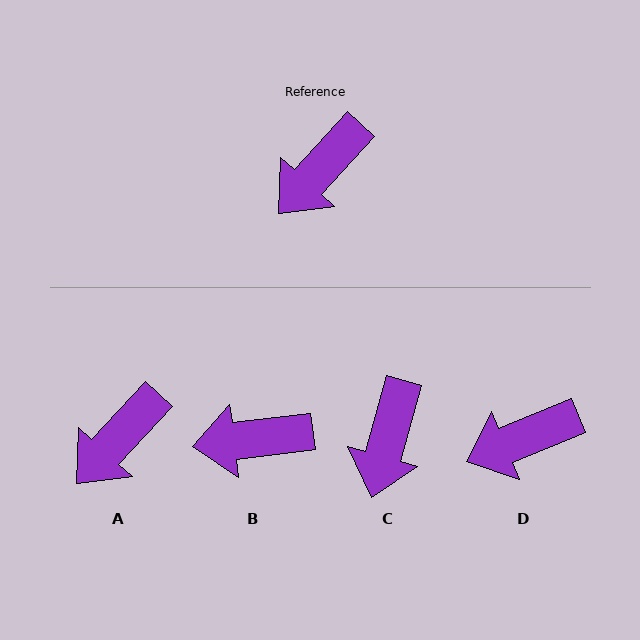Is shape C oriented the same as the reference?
No, it is off by about 27 degrees.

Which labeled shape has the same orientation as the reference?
A.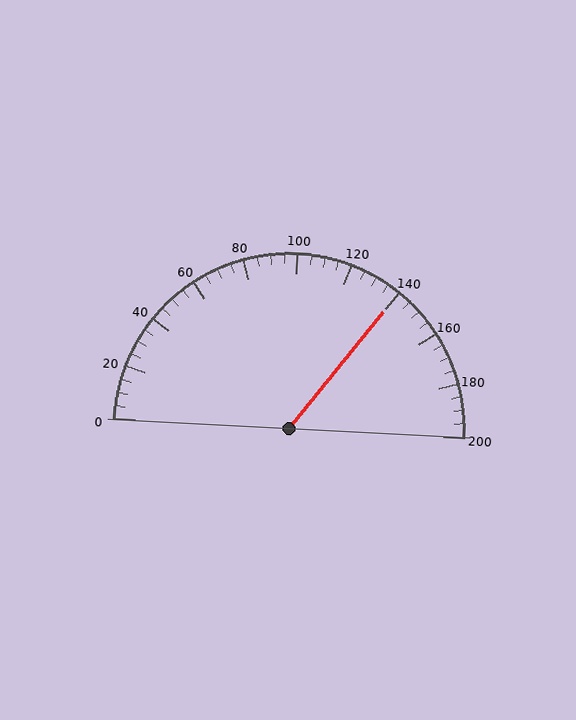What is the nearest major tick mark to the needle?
The nearest major tick mark is 140.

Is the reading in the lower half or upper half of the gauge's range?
The reading is in the upper half of the range (0 to 200).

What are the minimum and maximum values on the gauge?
The gauge ranges from 0 to 200.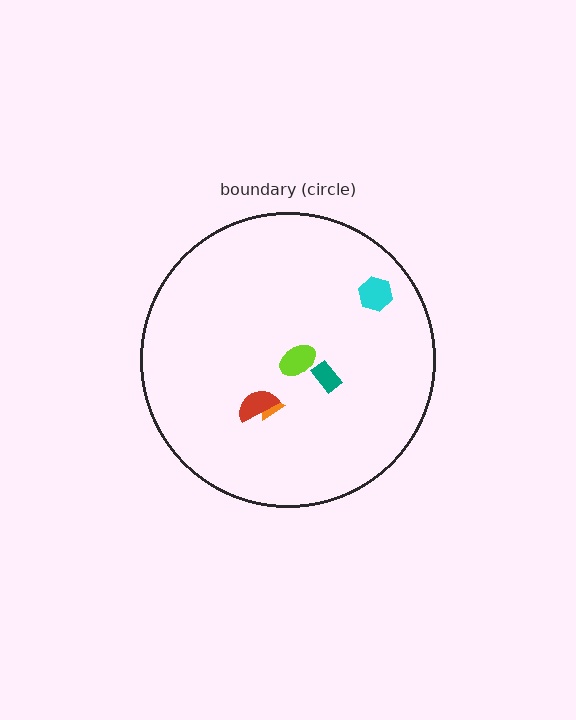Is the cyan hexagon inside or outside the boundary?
Inside.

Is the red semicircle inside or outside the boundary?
Inside.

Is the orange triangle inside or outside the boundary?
Inside.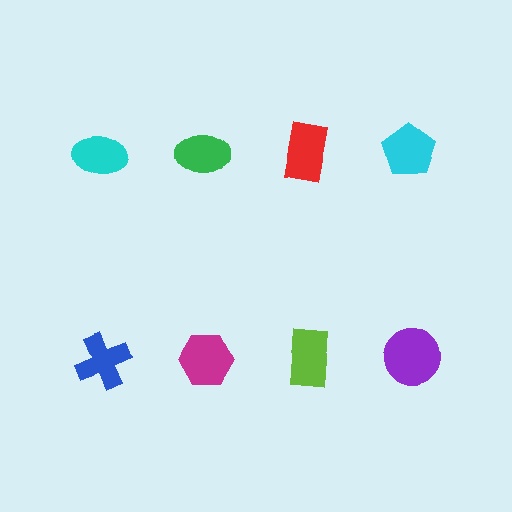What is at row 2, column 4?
A purple circle.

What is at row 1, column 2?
A green ellipse.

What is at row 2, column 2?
A magenta hexagon.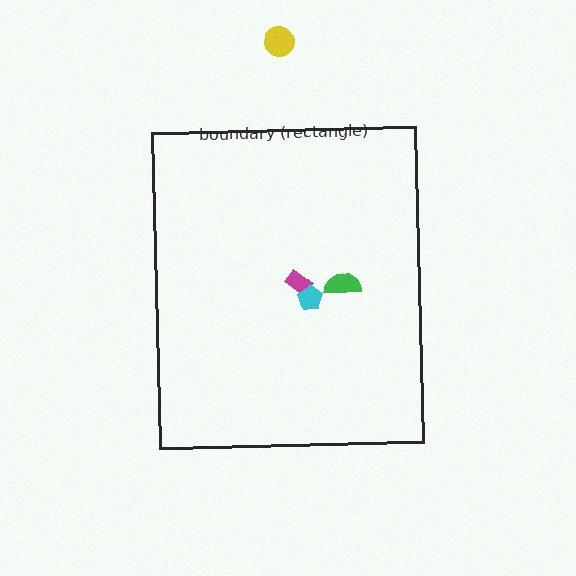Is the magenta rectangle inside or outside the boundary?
Inside.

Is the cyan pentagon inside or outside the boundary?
Inside.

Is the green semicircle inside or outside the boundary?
Inside.